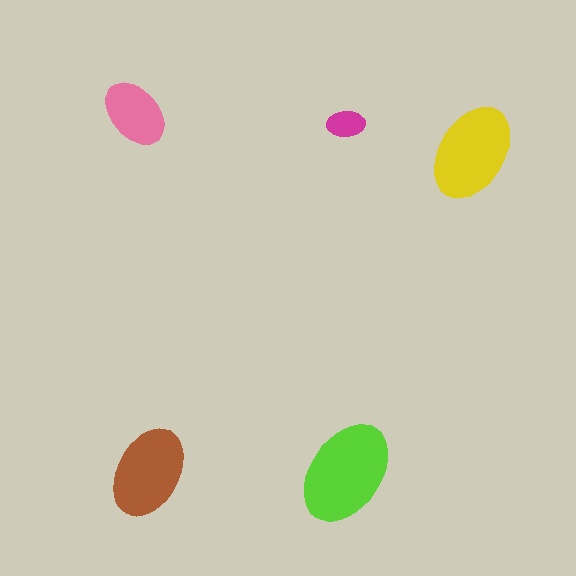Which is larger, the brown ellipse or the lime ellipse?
The lime one.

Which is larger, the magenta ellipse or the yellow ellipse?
The yellow one.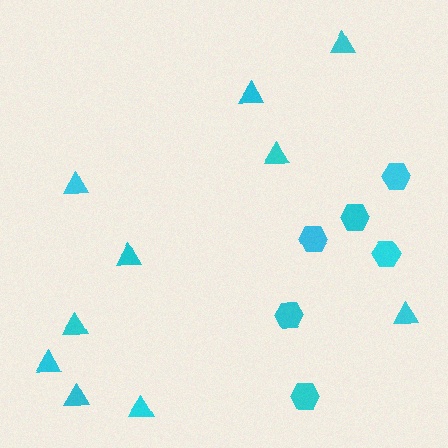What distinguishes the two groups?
There are 2 groups: one group of triangles (10) and one group of hexagons (6).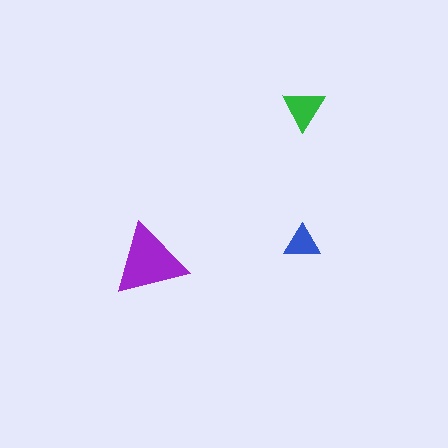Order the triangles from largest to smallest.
the purple one, the green one, the blue one.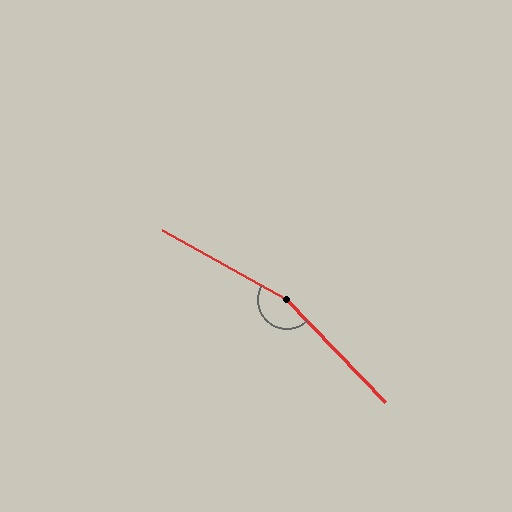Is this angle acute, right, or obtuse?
It is obtuse.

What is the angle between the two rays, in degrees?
Approximately 163 degrees.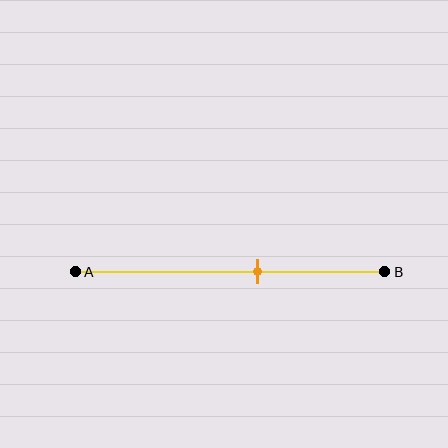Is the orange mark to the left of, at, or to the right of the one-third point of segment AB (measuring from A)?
The orange mark is to the right of the one-third point of segment AB.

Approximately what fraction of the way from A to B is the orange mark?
The orange mark is approximately 60% of the way from A to B.